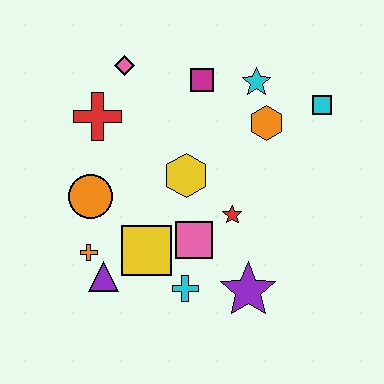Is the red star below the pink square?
No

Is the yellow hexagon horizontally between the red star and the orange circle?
Yes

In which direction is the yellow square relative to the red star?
The yellow square is to the left of the red star.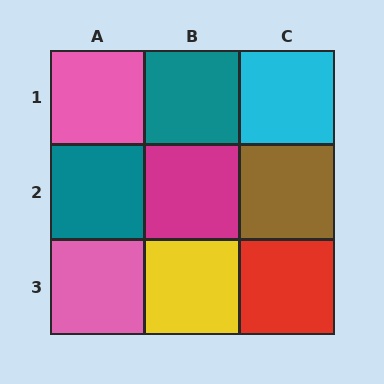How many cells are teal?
2 cells are teal.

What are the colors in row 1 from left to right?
Pink, teal, cyan.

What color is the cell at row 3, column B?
Yellow.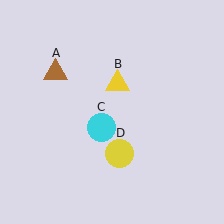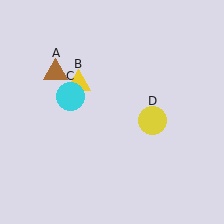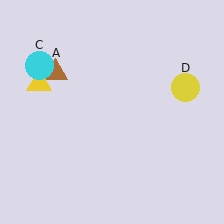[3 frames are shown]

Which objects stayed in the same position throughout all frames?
Brown triangle (object A) remained stationary.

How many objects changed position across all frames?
3 objects changed position: yellow triangle (object B), cyan circle (object C), yellow circle (object D).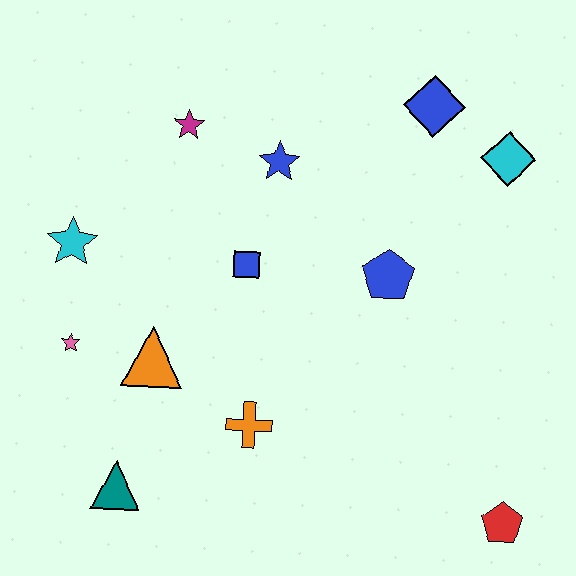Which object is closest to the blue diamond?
The cyan diamond is closest to the blue diamond.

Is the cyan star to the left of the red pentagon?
Yes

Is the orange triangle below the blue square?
Yes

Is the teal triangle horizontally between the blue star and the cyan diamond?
No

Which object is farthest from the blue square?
The red pentagon is farthest from the blue square.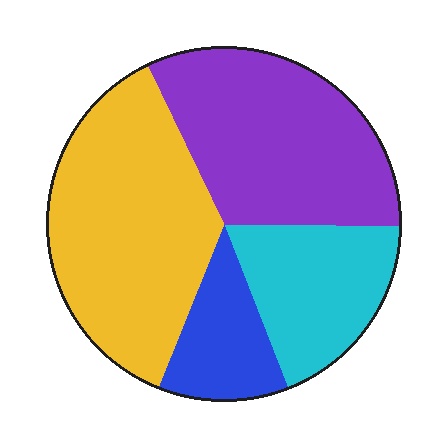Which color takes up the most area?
Yellow, at roughly 35%.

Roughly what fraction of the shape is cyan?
Cyan takes up about one fifth (1/5) of the shape.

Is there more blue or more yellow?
Yellow.